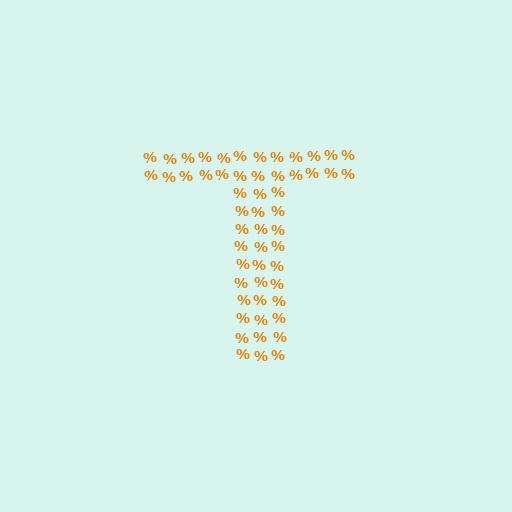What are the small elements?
The small elements are percent signs.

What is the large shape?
The large shape is the letter T.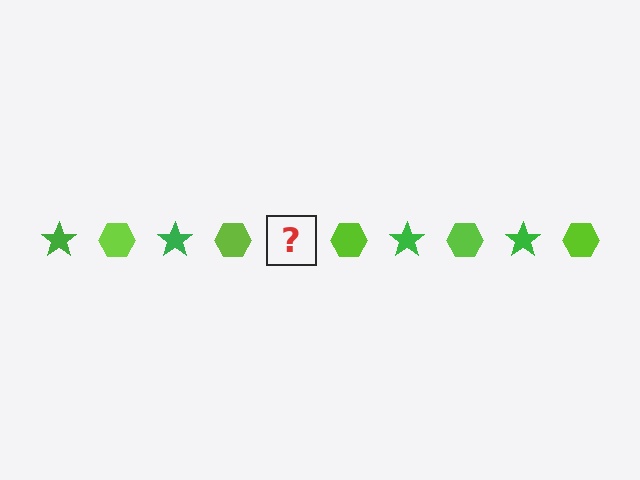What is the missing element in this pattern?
The missing element is a green star.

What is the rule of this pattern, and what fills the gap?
The rule is that the pattern alternates between green star and lime hexagon. The gap should be filled with a green star.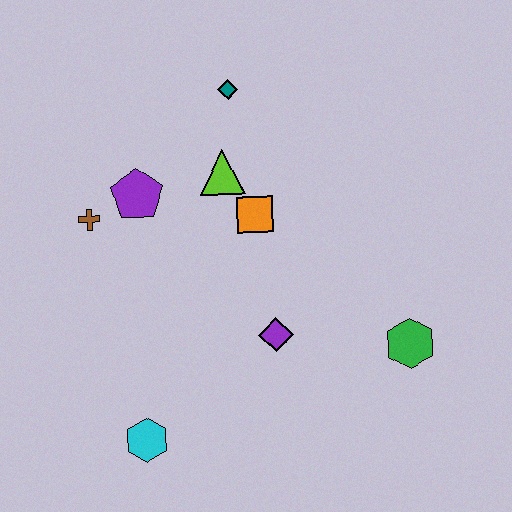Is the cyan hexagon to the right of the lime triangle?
No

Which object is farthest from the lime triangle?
The cyan hexagon is farthest from the lime triangle.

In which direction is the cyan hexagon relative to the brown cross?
The cyan hexagon is below the brown cross.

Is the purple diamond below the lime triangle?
Yes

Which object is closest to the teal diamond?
The lime triangle is closest to the teal diamond.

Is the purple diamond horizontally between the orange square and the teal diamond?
No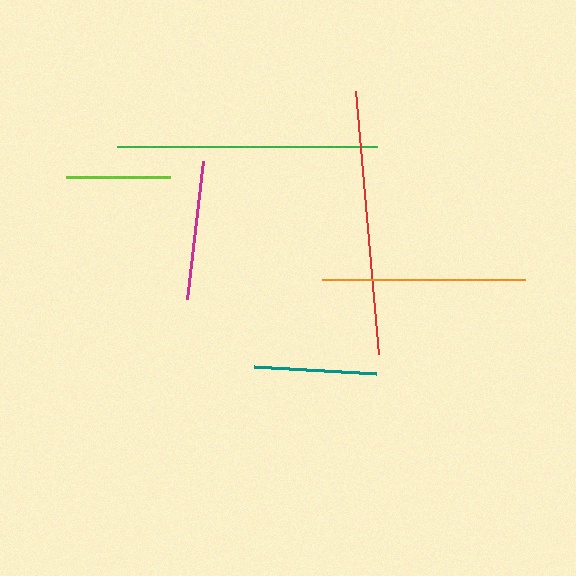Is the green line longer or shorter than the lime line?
The green line is longer than the lime line.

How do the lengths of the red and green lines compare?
The red and green lines are approximately the same length.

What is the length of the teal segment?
The teal segment is approximately 123 pixels long.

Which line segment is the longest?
The red line is the longest at approximately 264 pixels.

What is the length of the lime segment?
The lime segment is approximately 104 pixels long.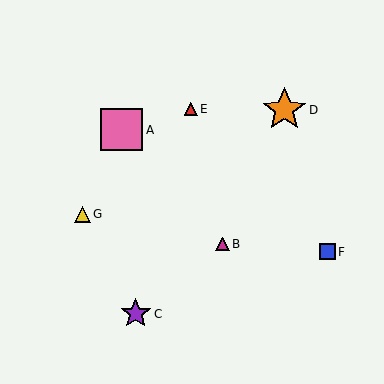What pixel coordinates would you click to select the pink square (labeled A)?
Click at (122, 130) to select the pink square A.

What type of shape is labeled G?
Shape G is a yellow triangle.